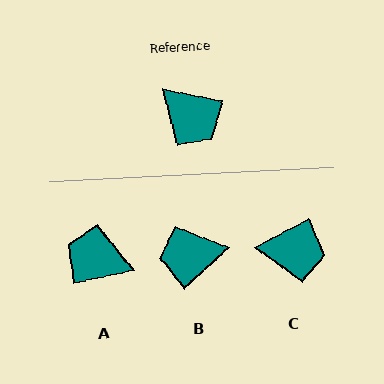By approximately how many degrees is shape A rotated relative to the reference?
Approximately 156 degrees clockwise.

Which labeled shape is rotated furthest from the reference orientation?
A, about 156 degrees away.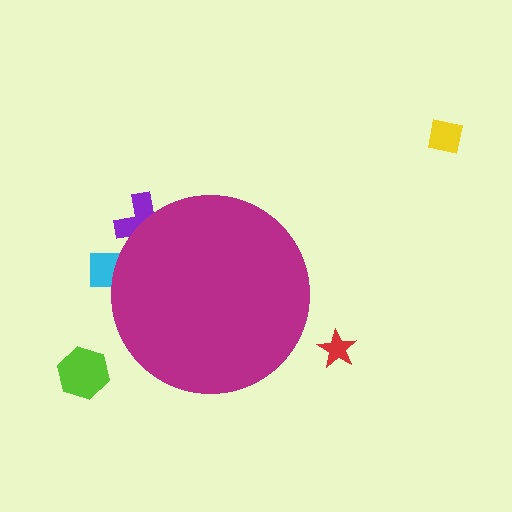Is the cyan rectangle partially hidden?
Yes, the cyan rectangle is partially hidden behind the magenta circle.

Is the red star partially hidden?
No, the red star is fully visible.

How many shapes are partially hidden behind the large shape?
2 shapes are partially hidden.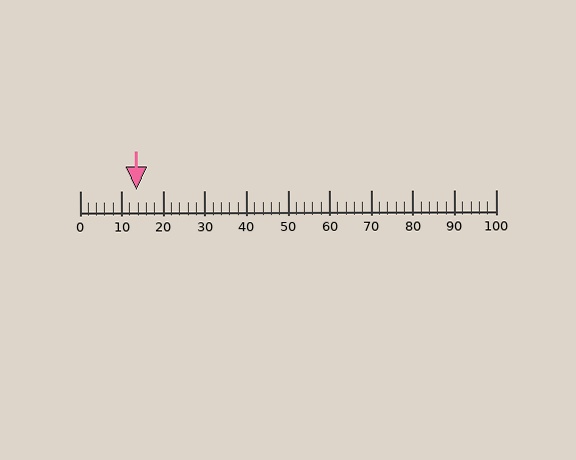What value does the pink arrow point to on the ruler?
The pink arrow points to approximately 14.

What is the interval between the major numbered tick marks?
The major tick marks are spaced 10 units apart.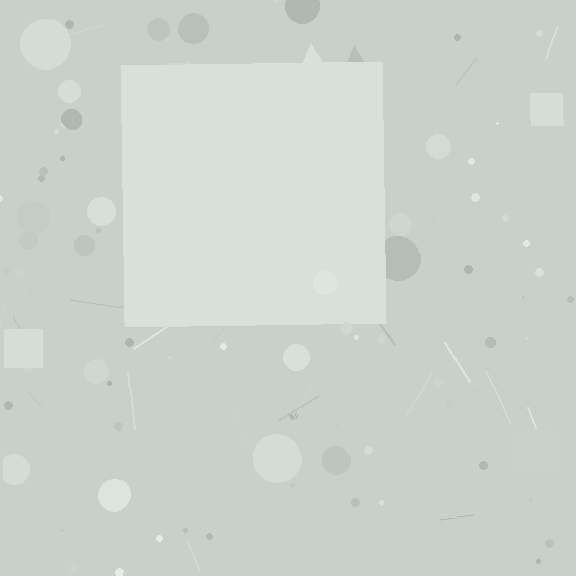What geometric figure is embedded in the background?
A square is embedded in the background.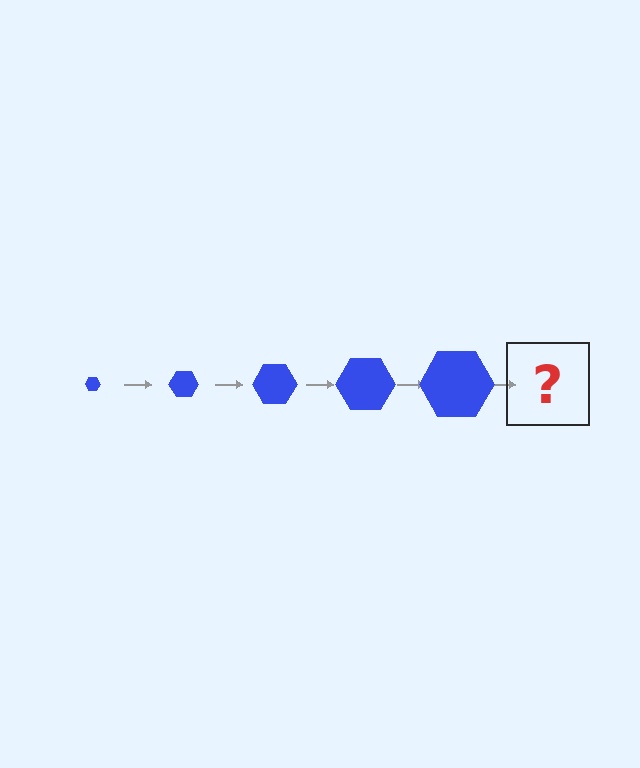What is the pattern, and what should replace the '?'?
The pattern is that the hexagon gets progressively larger each step. The '?' should be a blue hexagon, larger than the previous one.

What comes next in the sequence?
The next element should be a blue hexagon, larger than the previous one.